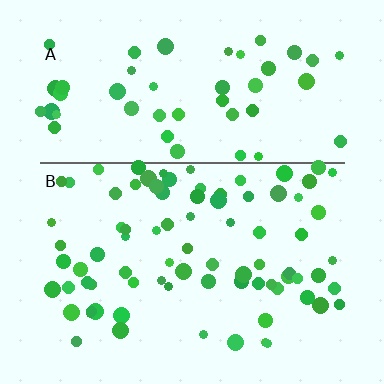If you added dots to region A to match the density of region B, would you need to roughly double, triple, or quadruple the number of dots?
Approximately double.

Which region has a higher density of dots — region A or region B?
B (the bottom).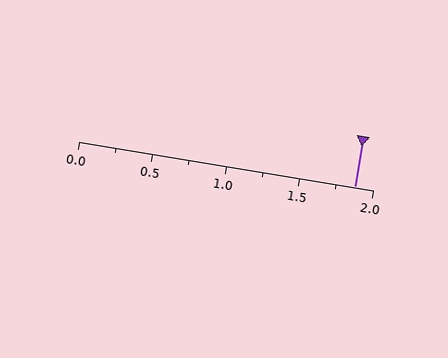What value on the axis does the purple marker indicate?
The marker indicates approximately 1.88.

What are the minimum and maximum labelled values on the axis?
The axis runs from 0.0 to 2.0.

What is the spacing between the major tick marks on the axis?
The major ticks are spaced 0.5 apart.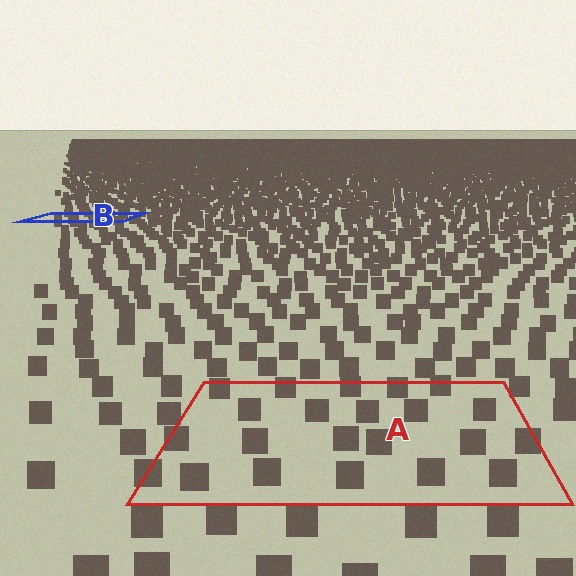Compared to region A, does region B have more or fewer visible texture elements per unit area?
Region B has more texture elements per unit area — they are packed more densely because it is farther away.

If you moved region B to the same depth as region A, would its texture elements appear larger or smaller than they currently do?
They would appear larger. At a closer depth, the same texture elements are projected at a bigger on-screen size.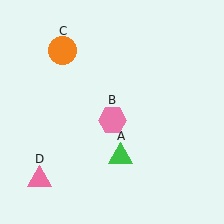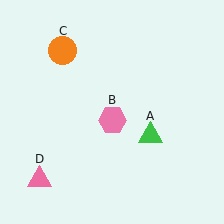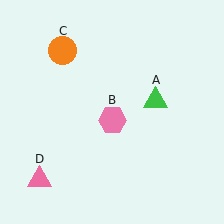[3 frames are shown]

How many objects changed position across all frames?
1 object changed position: green triangle (object A).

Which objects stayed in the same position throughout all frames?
Pink hexagon (object B) and orange circle (object C) and pink triangle (object D) remained stationary.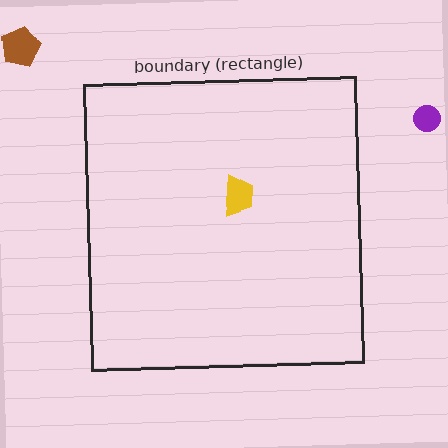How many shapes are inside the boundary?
1 inside, 2 outside.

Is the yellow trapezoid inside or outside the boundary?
Inside.